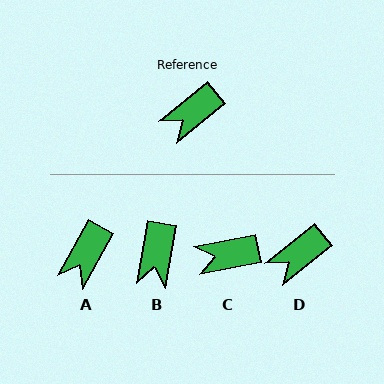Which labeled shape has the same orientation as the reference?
D.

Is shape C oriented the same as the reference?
No, it is off by about 28 degrees.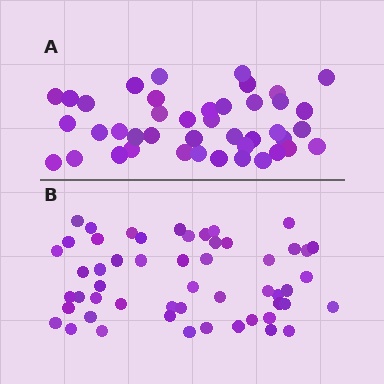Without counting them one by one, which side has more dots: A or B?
Region B (the bottom region) has more dots.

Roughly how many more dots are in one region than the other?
Region B has roughly 12 or so more dots than region A.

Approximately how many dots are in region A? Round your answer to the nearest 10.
About 40 dots. (The exact count is 42, which rounds to 40.)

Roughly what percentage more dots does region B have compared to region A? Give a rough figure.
About 25% more.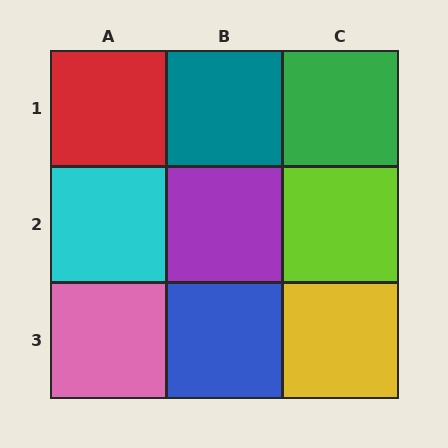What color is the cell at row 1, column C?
Green.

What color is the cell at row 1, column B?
Teal.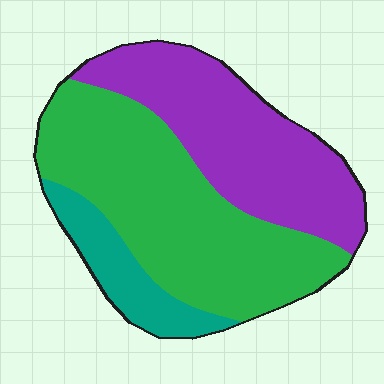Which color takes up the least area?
Teal, at roughly 15%.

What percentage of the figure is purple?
Purple covers around 35% of the figure.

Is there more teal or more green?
Green.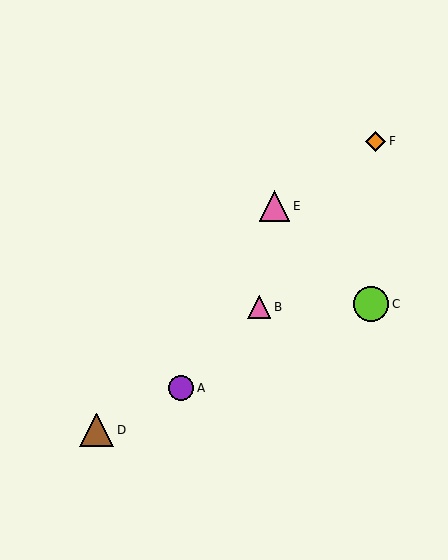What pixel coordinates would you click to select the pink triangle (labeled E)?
Click at (275, 206) to select the pink triangle E.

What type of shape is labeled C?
Shape C is a lime circle.